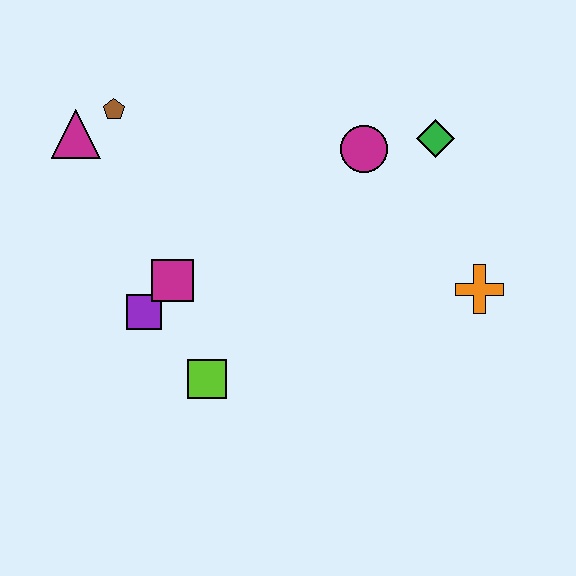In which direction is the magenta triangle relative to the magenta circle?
The magenta triangle is to the left of the magenta circle.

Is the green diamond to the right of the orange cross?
No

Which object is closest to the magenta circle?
The green diamond is closest to the magenta circle.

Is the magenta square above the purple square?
Yes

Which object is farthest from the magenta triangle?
The orange cross is farthest from the magenta triangle.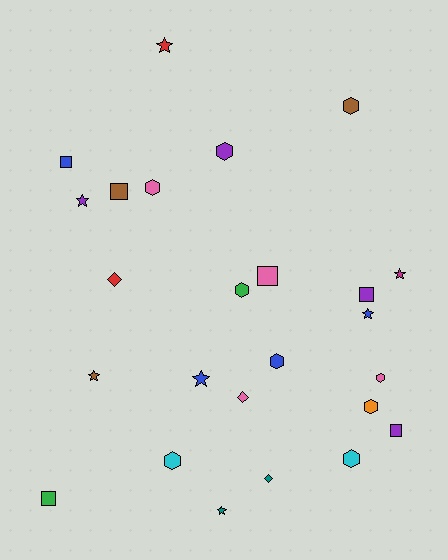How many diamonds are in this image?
There are 3 diamonds.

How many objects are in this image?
There are 25 objects.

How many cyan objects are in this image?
There are 2 cyan objects.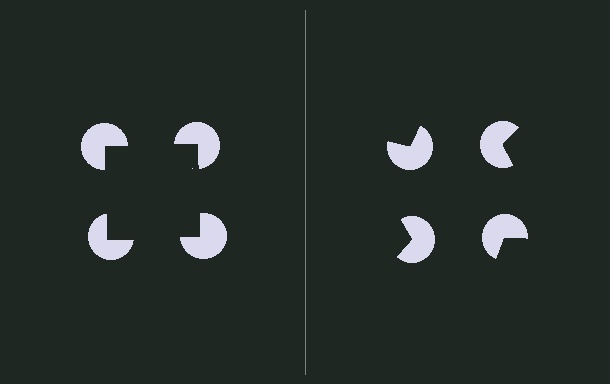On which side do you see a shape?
An illusory square appears on the left side. On the right side the wedge cuts are rotated, so no coherent shape forms.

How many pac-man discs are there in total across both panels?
8 — 4 on each side.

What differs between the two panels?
The pac-man discs are positioned identically on both sides; only the wedge orientations differ. On the left they align to a square; on the right they are misaligned.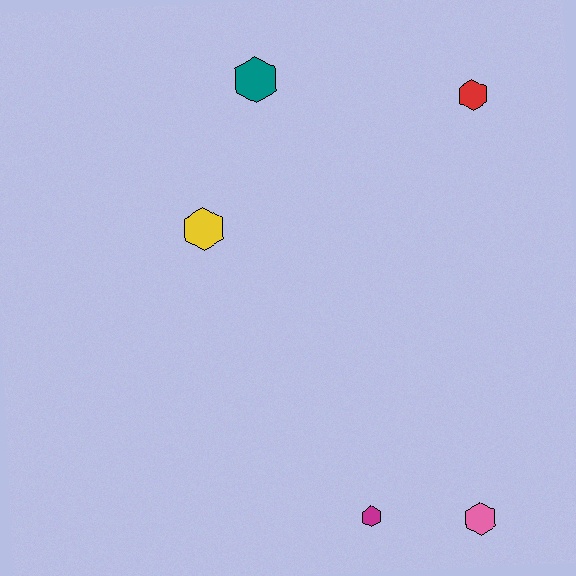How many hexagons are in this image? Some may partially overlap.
There are 5 hexagons.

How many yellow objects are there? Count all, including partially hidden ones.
There is 1 yellow object.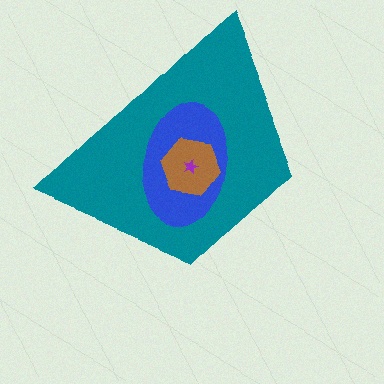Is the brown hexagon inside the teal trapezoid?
Yes.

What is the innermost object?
The purple star.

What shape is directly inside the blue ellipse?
The brown hexagon.